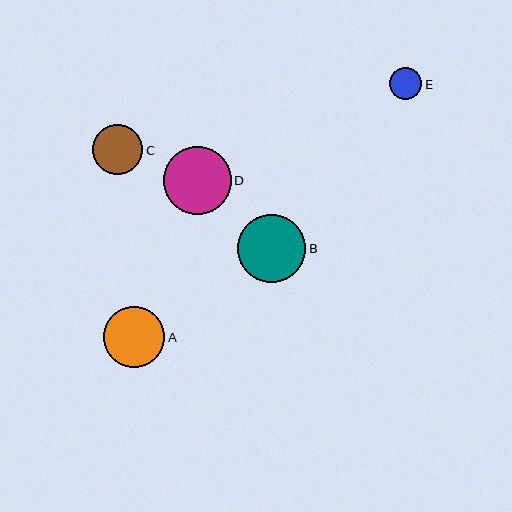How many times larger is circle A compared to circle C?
Circle A is approximately 1.2 times the size of circle C.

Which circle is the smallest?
Circle E is the smallest with a size of approximately 32 pixels.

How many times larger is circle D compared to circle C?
Circle D is approximately 1.4 times the size of circle C.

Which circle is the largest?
Circle B is the largest with a size of approximately 68 pixels.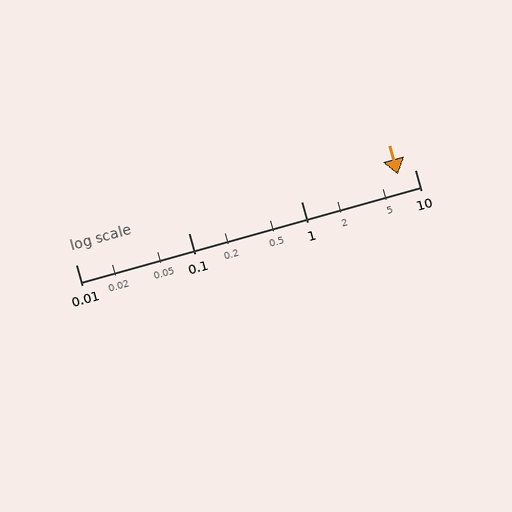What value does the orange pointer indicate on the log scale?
The pointer indicates approximately 7.1.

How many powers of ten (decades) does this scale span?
The scale spans 3 decades, from 0.01 to 10.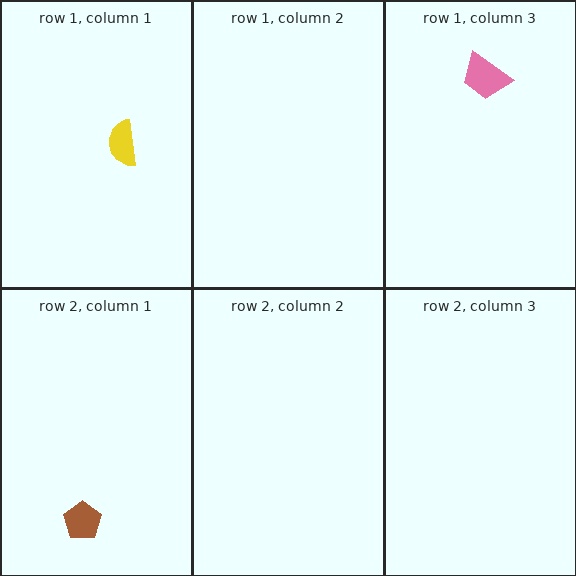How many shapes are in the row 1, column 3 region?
1.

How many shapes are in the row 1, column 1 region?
1.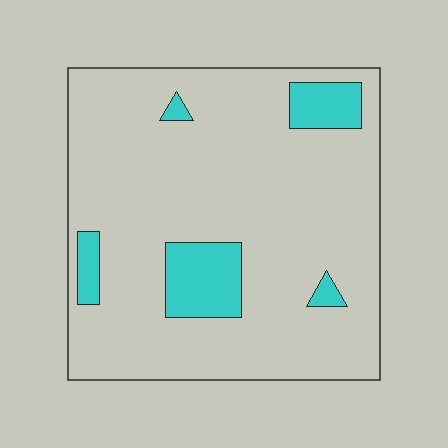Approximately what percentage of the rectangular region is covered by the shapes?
Approximately 10%.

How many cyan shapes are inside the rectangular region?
5.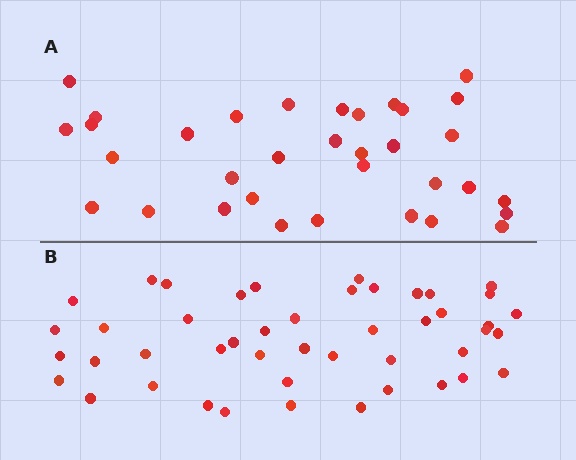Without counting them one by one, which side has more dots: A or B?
Region B (the bottom region) has more dots.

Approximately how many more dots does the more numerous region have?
Region B has roughly 12 or so more dots than region A.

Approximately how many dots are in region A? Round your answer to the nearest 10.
About 30 dots. (The exact count is 34, which rounds to 30.)